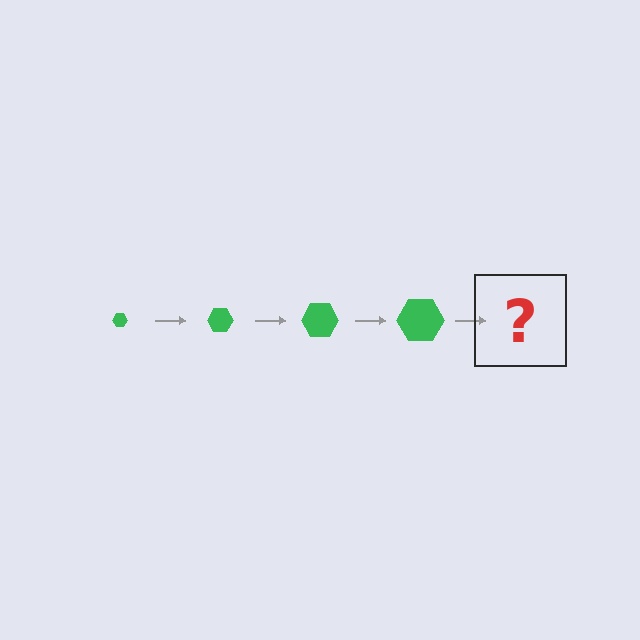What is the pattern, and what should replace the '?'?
The pattern is that the hexagon gets progressively larger each step. The '?' should be a green hexagon, larger than the previous one.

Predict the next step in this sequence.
The next step is a green hexagon, larger than the previous one.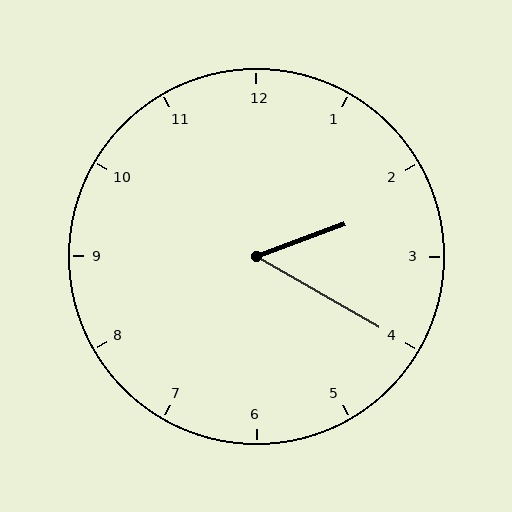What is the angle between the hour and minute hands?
Approximately 50 degrees.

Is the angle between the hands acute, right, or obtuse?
It is acute.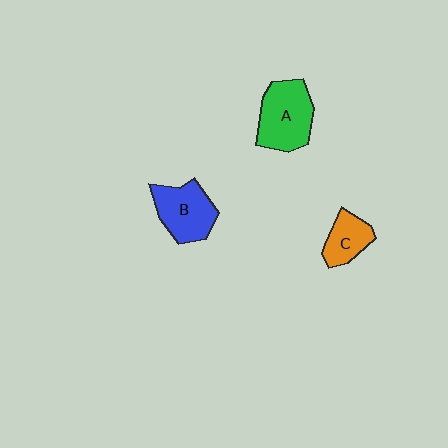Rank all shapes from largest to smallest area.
From largest to smallest: A (green), B (blue), C (orange).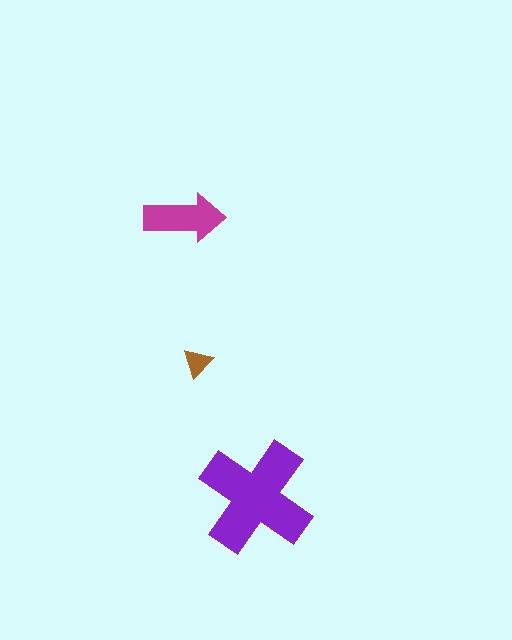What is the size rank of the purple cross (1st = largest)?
1st.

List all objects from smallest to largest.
The brown triangle, the magenta arrow, the purple cross.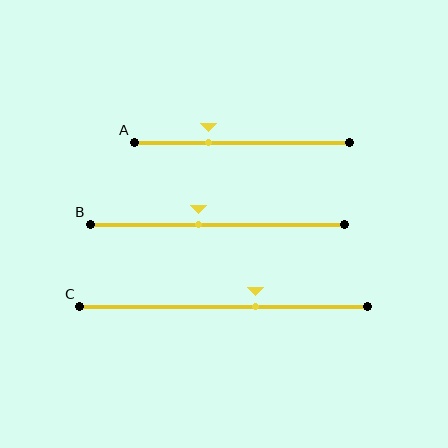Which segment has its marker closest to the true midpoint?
Segment B has its marker closest to the true midpoint.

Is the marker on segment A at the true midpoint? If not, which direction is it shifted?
No, the marker on segment A is shifted to the left by about 15% of the segment length.